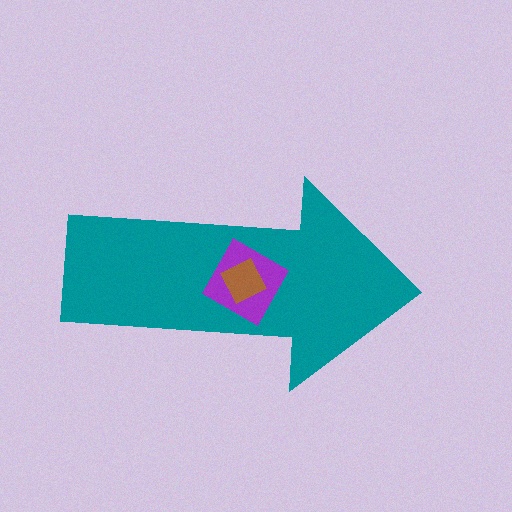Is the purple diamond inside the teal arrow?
Yes.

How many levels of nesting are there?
3.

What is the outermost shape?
The teal arrow.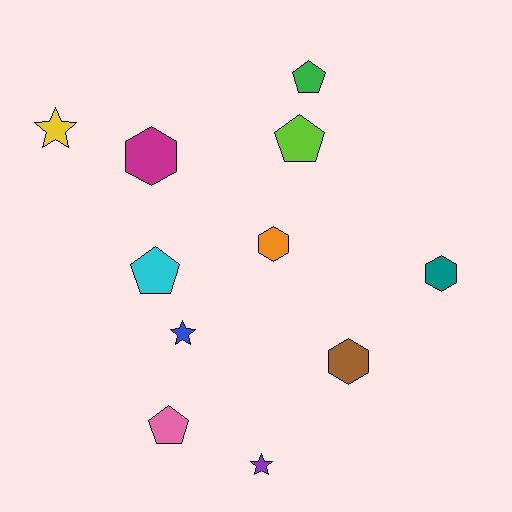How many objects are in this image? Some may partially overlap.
There are 11 objects.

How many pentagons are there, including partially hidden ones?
There are 4 pentagons.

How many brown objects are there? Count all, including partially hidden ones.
There is 1 brown object.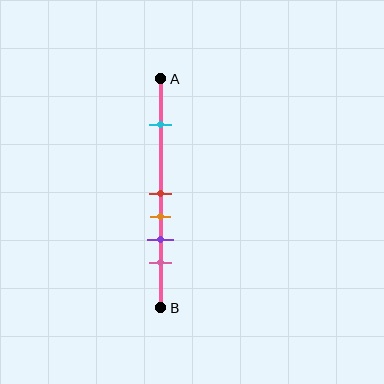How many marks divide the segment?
There are 5 marks dividing the segment.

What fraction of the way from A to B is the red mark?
The red mark is approximately 50% (0.5) of the way from A to B.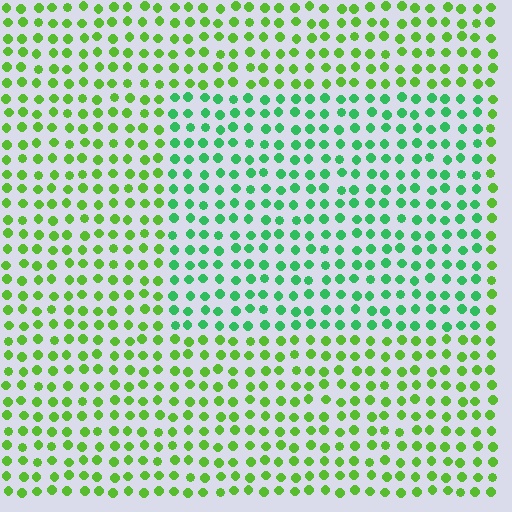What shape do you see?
I see a rectangle.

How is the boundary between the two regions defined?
The boundary is defined purely by a slight shift in hue (about 37 degrees). Spacing, size, and orientation are identical on both sides.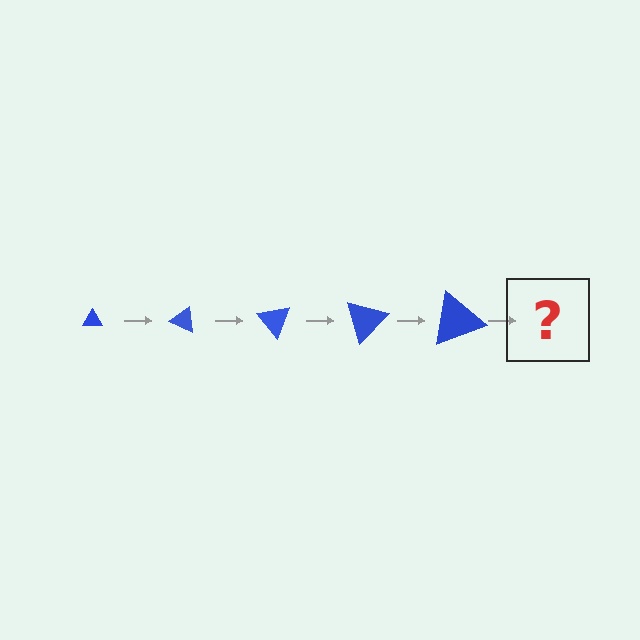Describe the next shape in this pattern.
It should be a triangle, larger than the previous one and rotated 125 degrees from the start.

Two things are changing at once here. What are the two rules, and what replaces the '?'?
The two rules are that the triangle grows larger each step and it rotates 25 degrees each step. The '?' should be a triangle, larger than the previous one and rotated 125 degrees from the start.